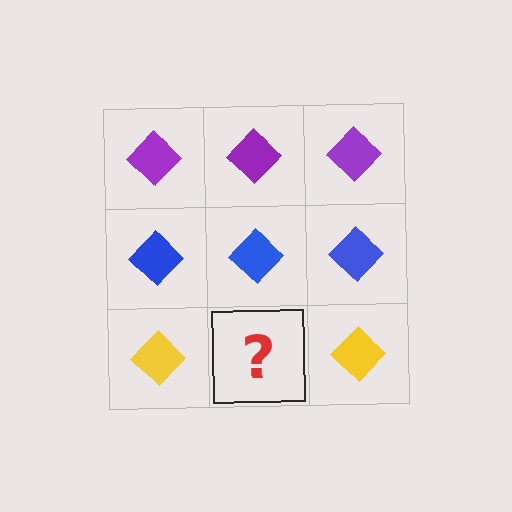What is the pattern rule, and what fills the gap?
The rule is that each row has a consistent color. The gap should be filled with a yellow diamond.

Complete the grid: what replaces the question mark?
The question mark should be replaced with a yellow diamond.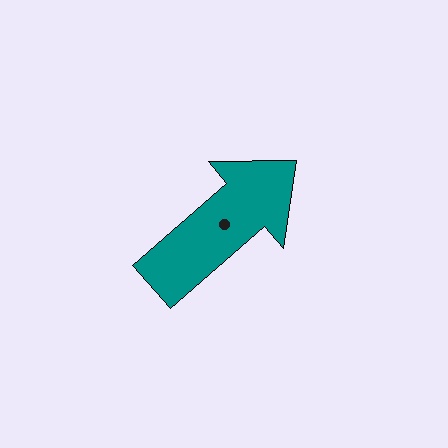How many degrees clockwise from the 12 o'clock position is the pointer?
Approximately 49 degrees.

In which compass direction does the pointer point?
Northeast.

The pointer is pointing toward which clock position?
Roughly 2 o'clock.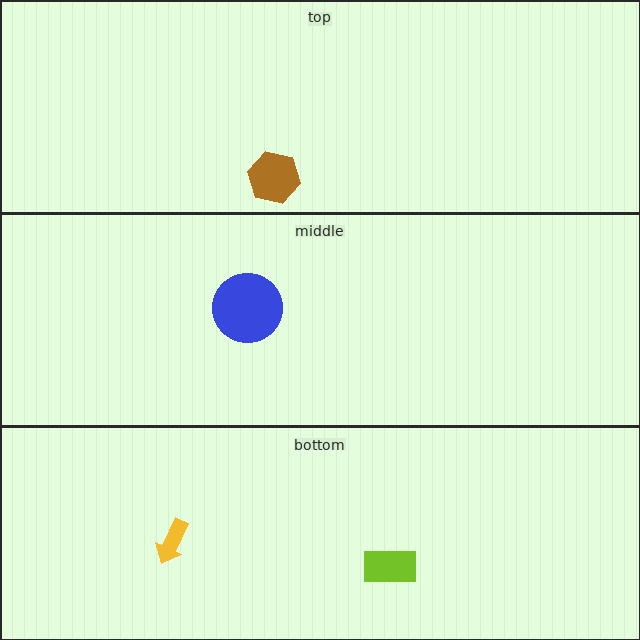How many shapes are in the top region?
1.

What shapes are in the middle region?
The blue circle.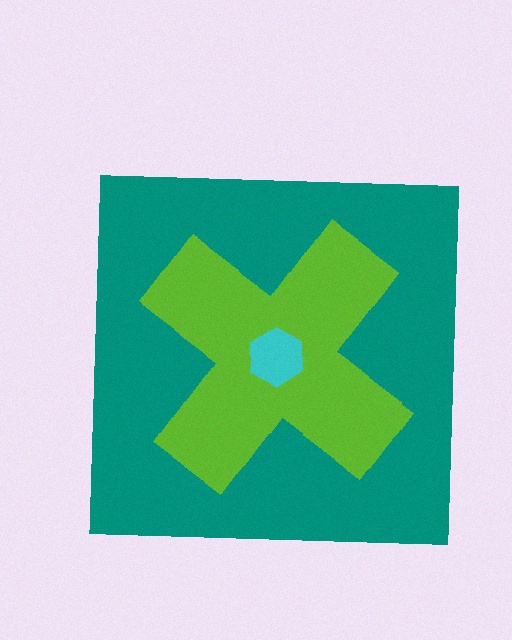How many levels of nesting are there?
3.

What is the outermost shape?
The teal square.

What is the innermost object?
The cyan hexagon.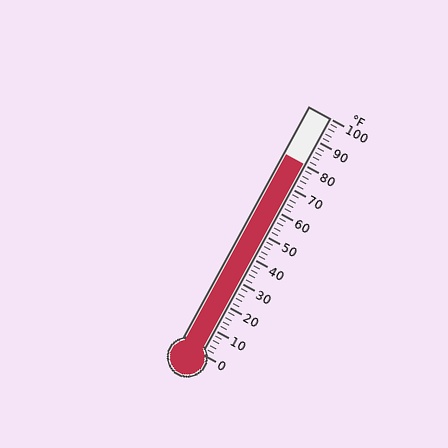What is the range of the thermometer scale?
The thermometer scale ranges from 0°F to 100°F.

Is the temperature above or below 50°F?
The temperature is above 50°F.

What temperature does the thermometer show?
The thermometer shows approximately 80°F.